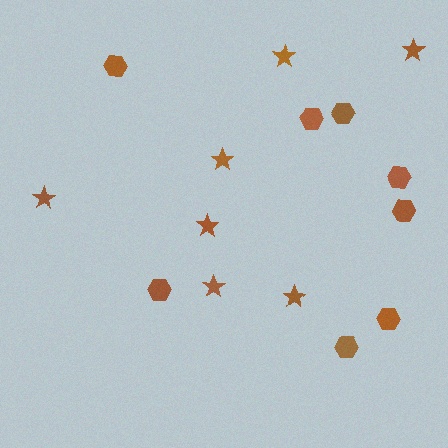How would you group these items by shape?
There are 2 groups: one group of stars (7) and one group of hexagons (8).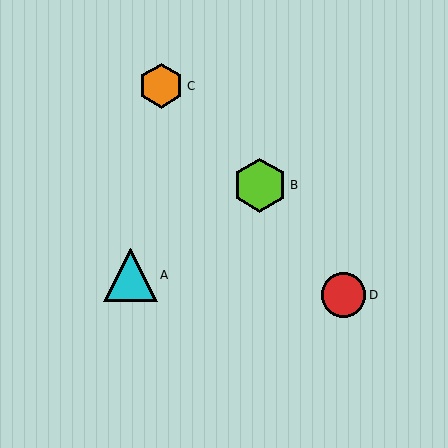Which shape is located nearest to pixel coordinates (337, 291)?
The red circle (labeled D) at (344, 295) is nearest to that location.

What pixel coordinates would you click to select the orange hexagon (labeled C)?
Click at (161, 86) to select the orange hexagon C.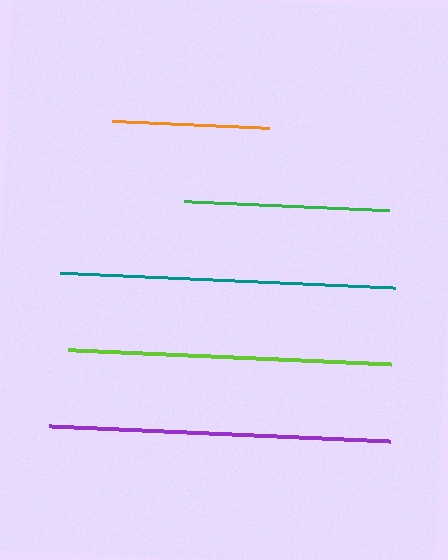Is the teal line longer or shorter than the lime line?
The teal line is longer than the lime line.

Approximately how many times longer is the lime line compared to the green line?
The lime line is approximately 1.6 times the length of the green line.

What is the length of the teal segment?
The teal segment is approximately 335 pixels long.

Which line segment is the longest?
The purple line is the longest at approximately 340 pixels.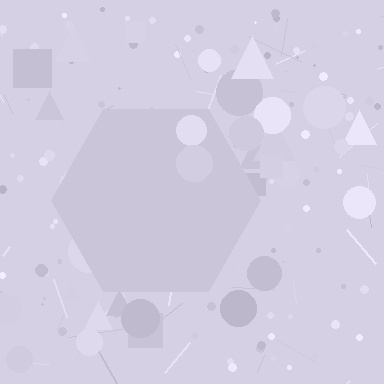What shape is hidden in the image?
A hexagon is hidden in the image.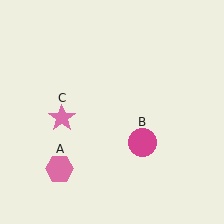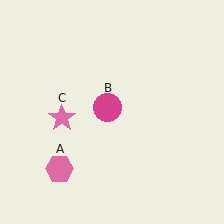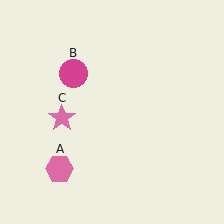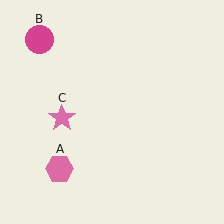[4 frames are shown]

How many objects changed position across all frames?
1 object changed position: magenta circle (object B).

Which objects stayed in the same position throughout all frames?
Pink hexagon (object A) and pink star (object C) remained stationary.